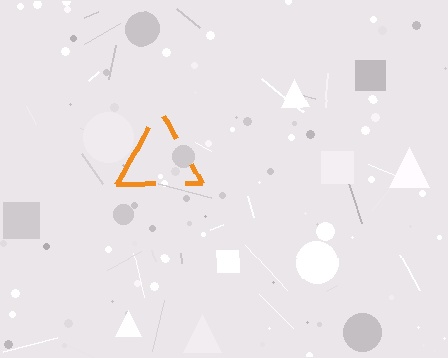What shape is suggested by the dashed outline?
The dashed outline suggests a triangle.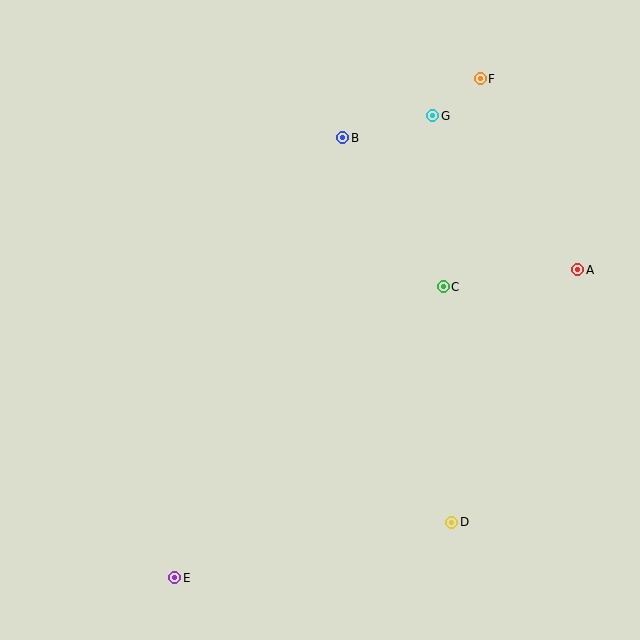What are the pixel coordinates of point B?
Point B is at (343, 138).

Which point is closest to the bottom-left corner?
Point E is closest to the bottom-left corner.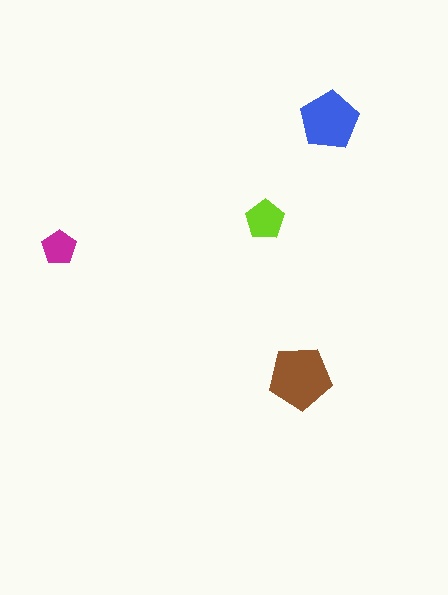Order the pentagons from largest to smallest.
the brown one, the blue one, the lime one, the magenta one.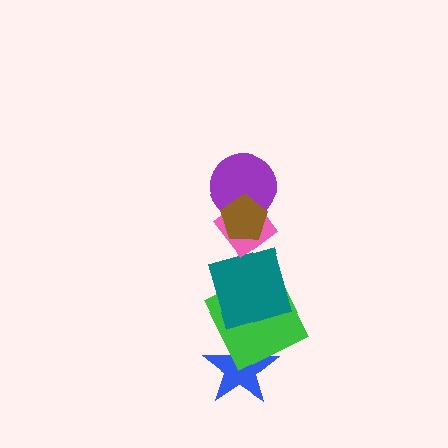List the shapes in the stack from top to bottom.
From top to bottom: the brown pentagon, the purple circle, the pink diamond, the teal square, the green square, the blue star.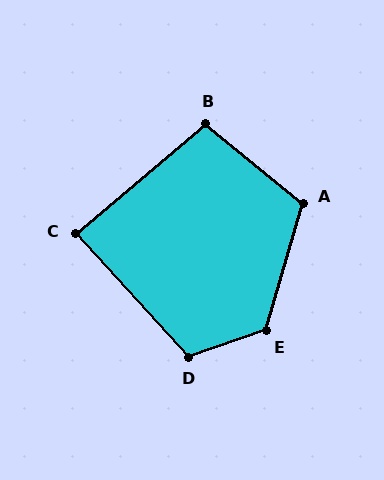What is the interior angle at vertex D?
Approximately 114 degrees (obtuse).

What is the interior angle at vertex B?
Approximately 101 degrees (obtuse).